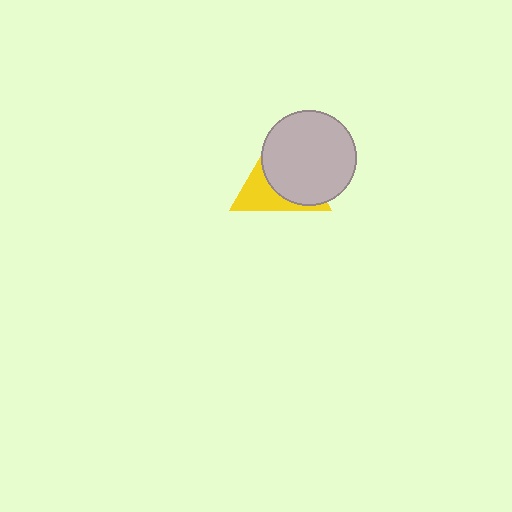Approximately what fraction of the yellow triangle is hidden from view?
Roughly 61% of the yellow triangle is hidden behind the light gray circle.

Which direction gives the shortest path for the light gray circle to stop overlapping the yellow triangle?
Moving toward the upper-right gives the shortest separation.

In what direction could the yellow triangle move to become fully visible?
The yellow triangle could move toward the lower-left. That would shift it out from behind the light gray circle entirely.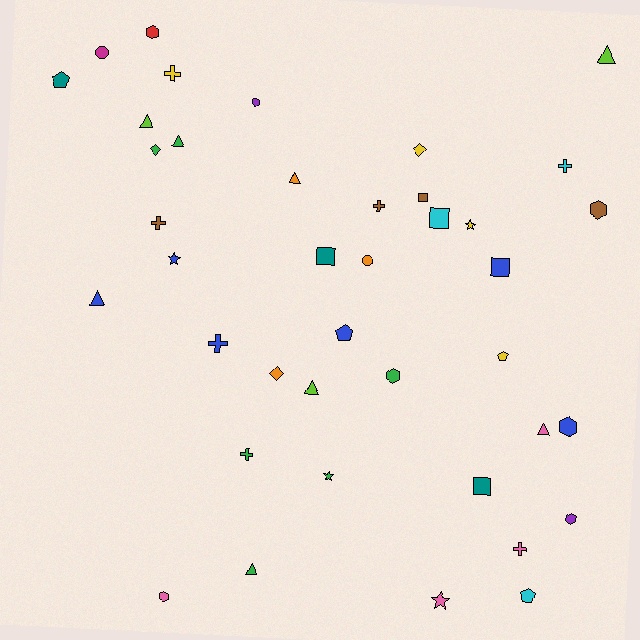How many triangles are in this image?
There are 8 triangles.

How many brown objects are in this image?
There are 4 brown objects.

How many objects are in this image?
There are 40 objects.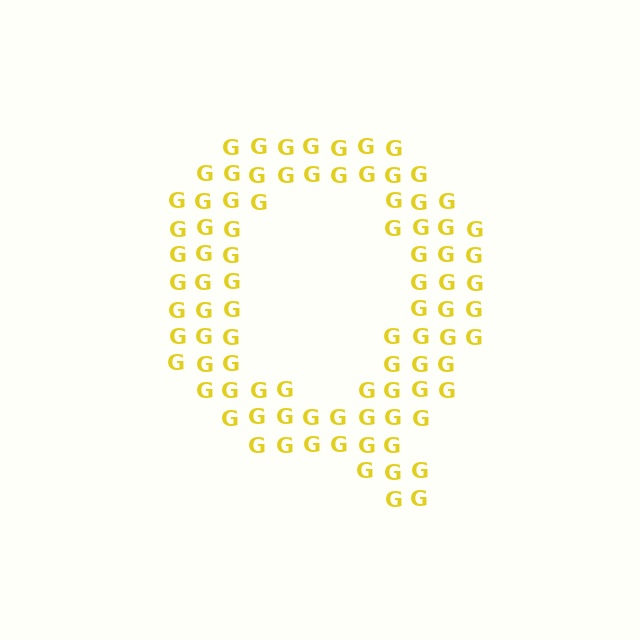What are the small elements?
The small elements are letter G's.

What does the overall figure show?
The overall figure shows the letter Q.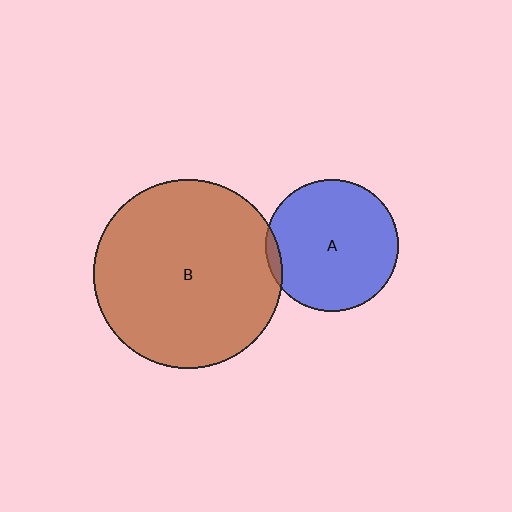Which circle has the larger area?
Circle B (brown).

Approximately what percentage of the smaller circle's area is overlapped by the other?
Approximately 5%.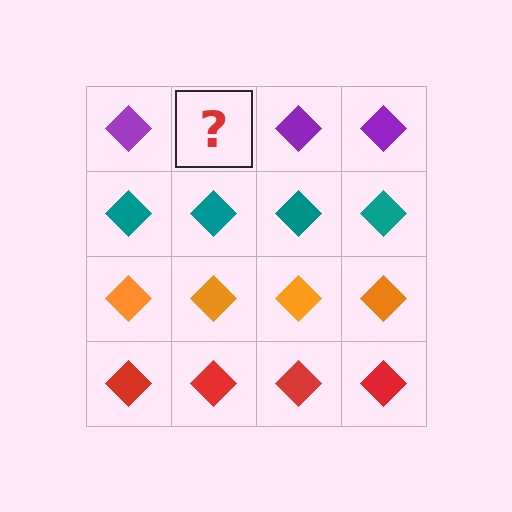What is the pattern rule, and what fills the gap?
The rule is that each row has a consistent color. The gap should be filled with a purple diamond.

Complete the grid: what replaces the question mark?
The question mark should be replaced with a purple diamond.